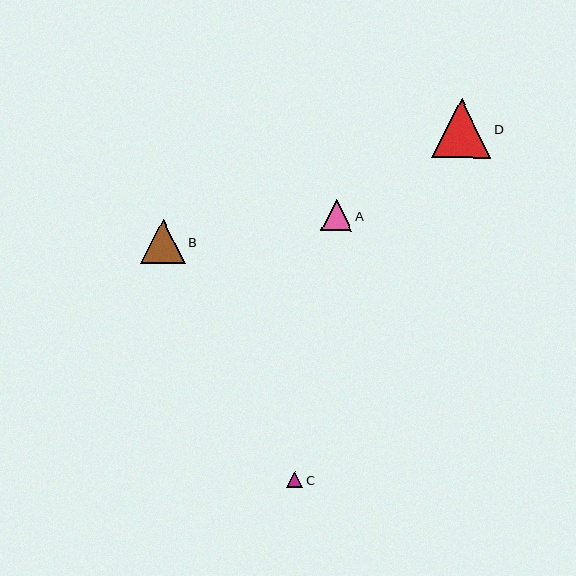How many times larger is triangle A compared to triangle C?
Triangle A is approximately 1.9 times the size of triangle C.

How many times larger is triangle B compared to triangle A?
Triangle B is approximately 1.4 times the size of triangle A.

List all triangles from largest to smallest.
From largest to smallest: D, B, A, C.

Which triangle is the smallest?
Triangle C is the smallest with a size of approximately 16 pixels.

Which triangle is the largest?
Triangle D is the largest with a size of approximately 59 pixels.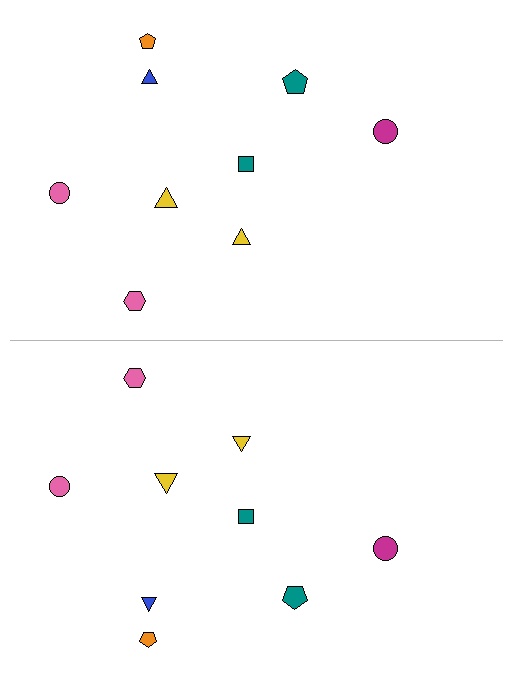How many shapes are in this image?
There are 18 shapes in this image.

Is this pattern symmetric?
Yes, this pattern has bilateral (reflection) symmetry.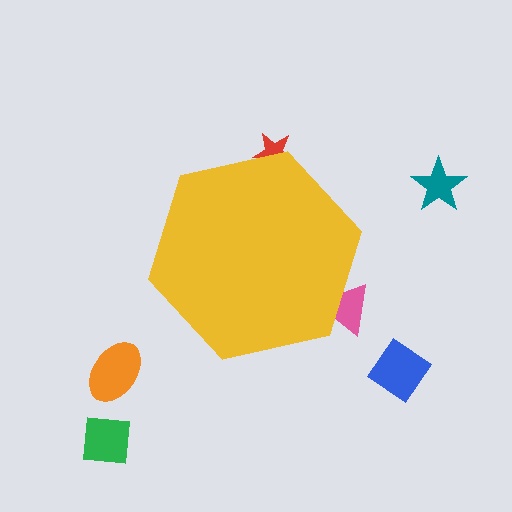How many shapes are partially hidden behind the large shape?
2 shapes are partially hidden.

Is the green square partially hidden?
No, the green square is fully visible.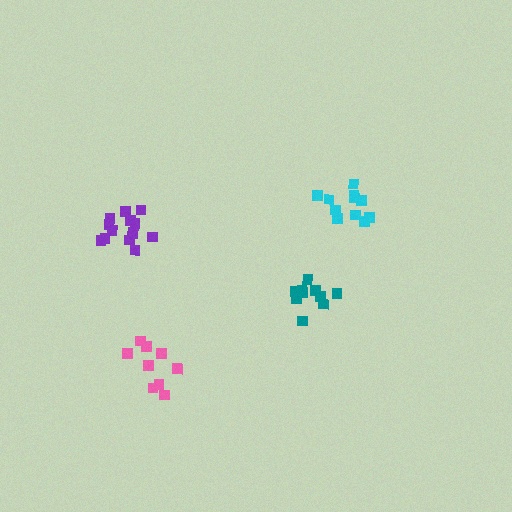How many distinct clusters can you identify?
There are 4 distinct clusters.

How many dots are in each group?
Group 1: 11 dots, Group 2: 13 dots, Group 3: 9 dots, Group 4: 11 dots (44 total).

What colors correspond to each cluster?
The clusters are colored: cyan, purple, pink, teal.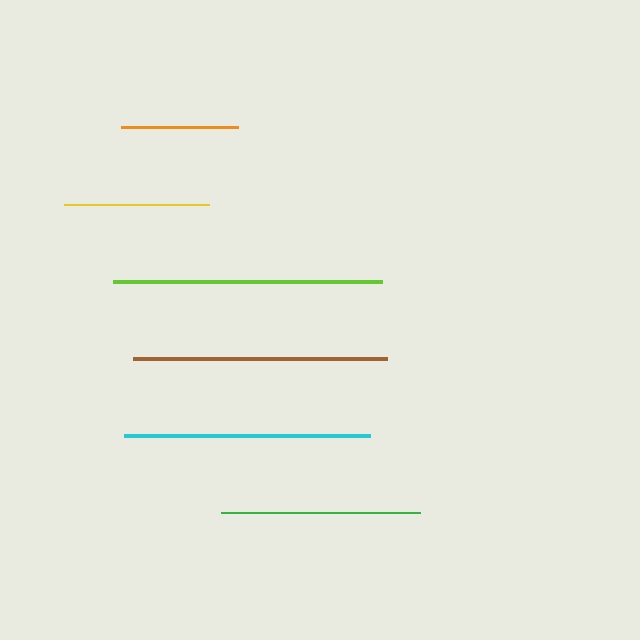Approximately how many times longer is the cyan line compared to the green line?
The cyan line is approximately 1.2 times the length of the green line.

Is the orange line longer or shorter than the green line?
The green line is longer than the orange line.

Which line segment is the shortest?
The orange line is the shortest at approximately 116 pixels.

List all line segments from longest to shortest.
From longest to shortest: lime, brown, cyan, green, yellow, orange.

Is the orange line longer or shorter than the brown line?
The brown line is longer than the orange line.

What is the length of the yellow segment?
The yellow segment is approximately 144 pixels long.